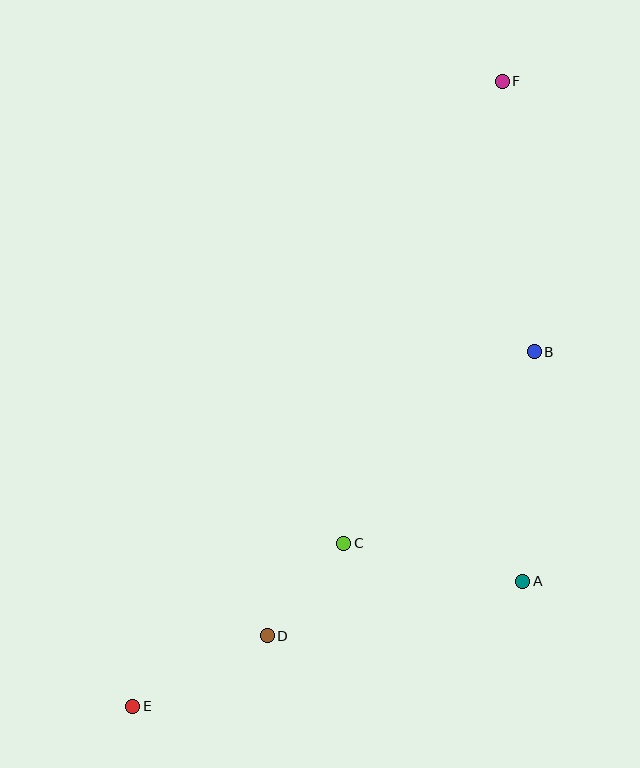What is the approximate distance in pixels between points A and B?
The distance between A and B is approximately 230 pixels.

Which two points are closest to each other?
Points C and D are closest to each other.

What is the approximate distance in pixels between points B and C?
The distance between B and C is approximately 270 pixels.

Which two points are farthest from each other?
Points E and F are farthest from each other.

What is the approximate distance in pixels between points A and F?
The distance between A and F is approximately 500 pixels.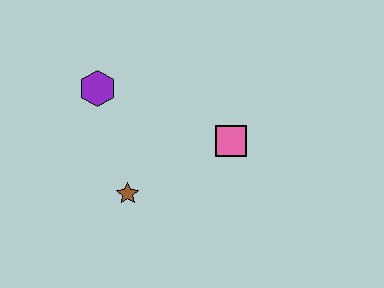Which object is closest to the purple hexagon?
The brown star is closest to the purple hexagon.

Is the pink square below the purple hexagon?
Yes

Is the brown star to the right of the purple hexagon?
Yes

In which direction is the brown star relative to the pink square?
The brown star is to the left of the pink square.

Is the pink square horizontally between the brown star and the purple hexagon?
No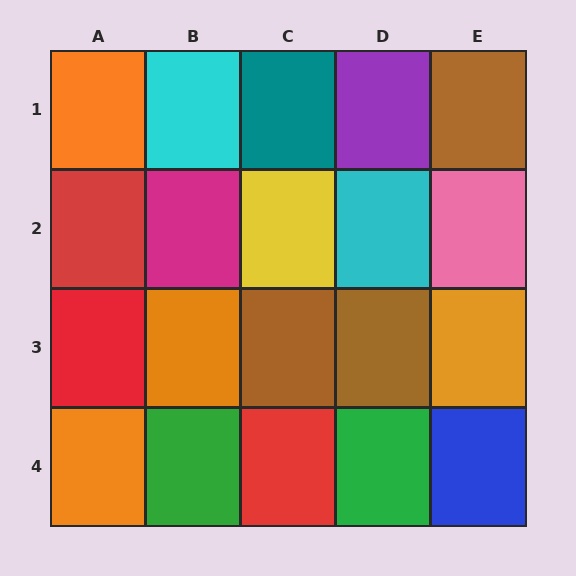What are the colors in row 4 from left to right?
Orange, green, red, green, blue.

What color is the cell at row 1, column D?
Purple.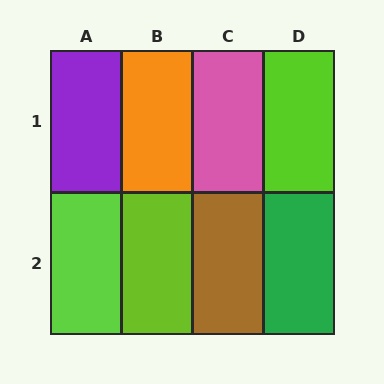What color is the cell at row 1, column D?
Lime.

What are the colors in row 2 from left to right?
Lime, lime, brown, green.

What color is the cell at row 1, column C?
Pink.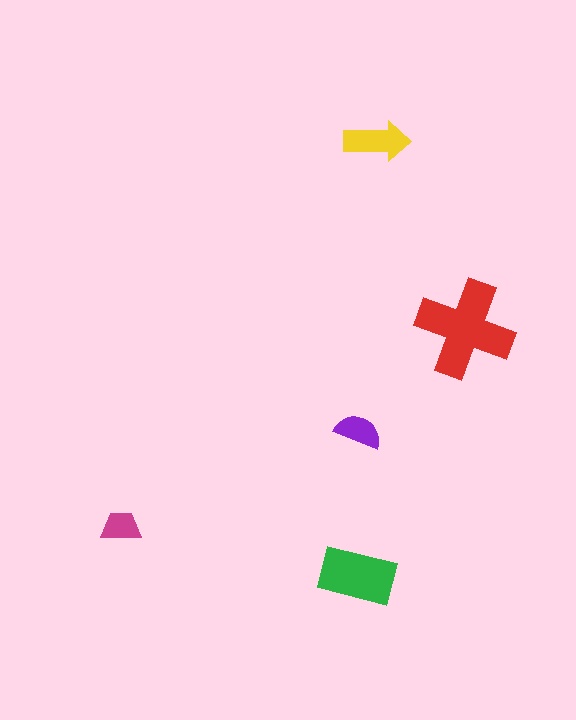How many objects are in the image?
There are 5 objects in the image.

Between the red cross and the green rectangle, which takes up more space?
The red cross.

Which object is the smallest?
The magenta trapezoid.